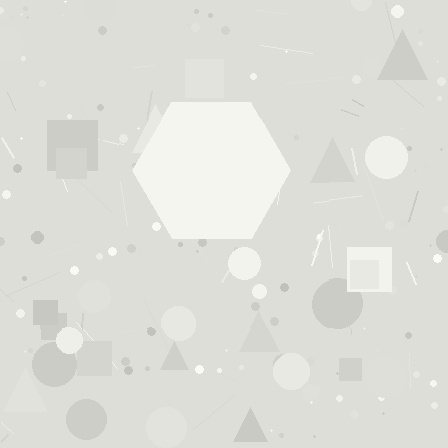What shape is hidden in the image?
A hexagon is hidden in the image.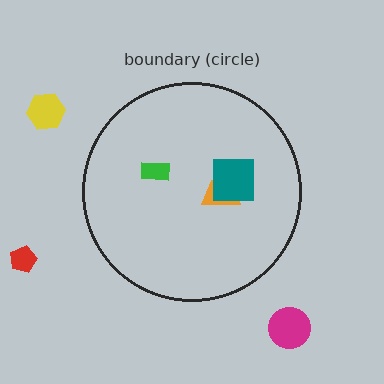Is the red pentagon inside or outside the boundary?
Outside.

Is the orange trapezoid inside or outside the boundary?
Inside.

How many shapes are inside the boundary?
3 inside, 3 outside.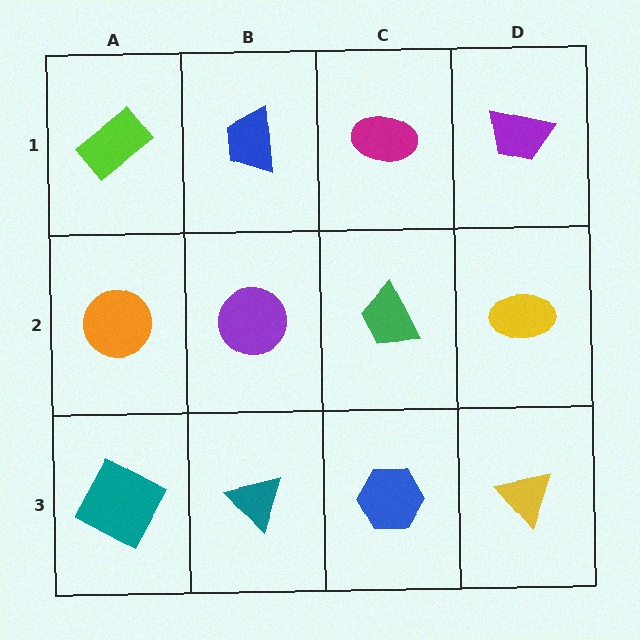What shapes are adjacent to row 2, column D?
A purple trapezoid (row 1, column D), a yellow triangle (row 3, column D), a green trapezoid (row 2, column C).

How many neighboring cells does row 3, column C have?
3.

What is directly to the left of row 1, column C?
A blue trapezoid.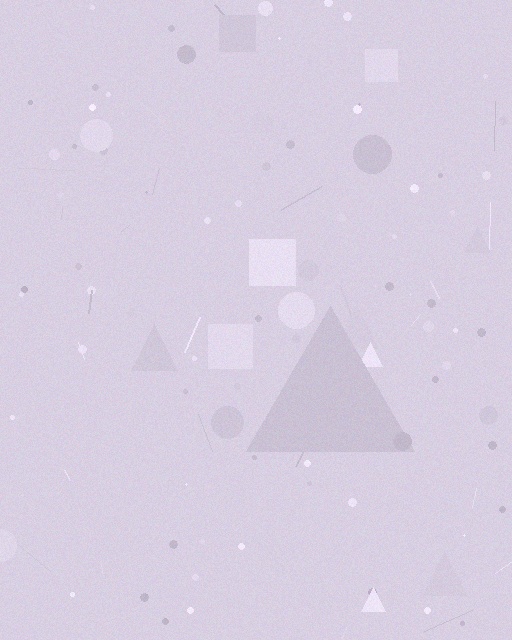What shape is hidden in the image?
A triangle is hidden in the image.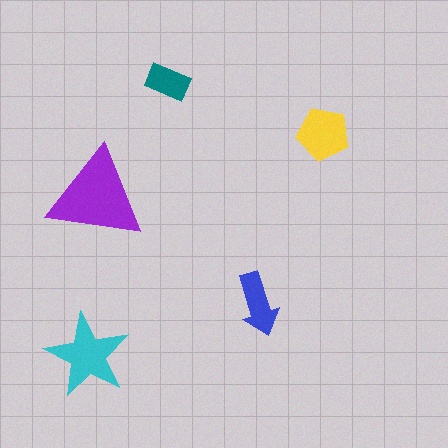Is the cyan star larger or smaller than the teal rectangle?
Larger.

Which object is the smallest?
The teal rectangle.